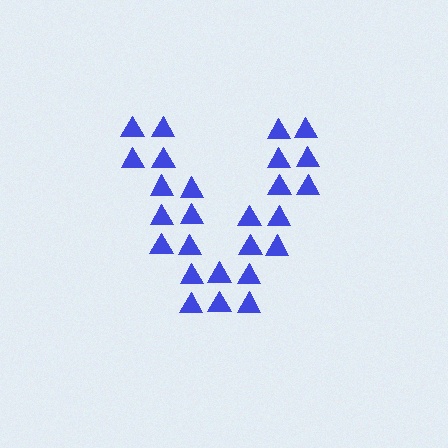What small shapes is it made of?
It is made of small triangles.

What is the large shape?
The large shape is the letter V.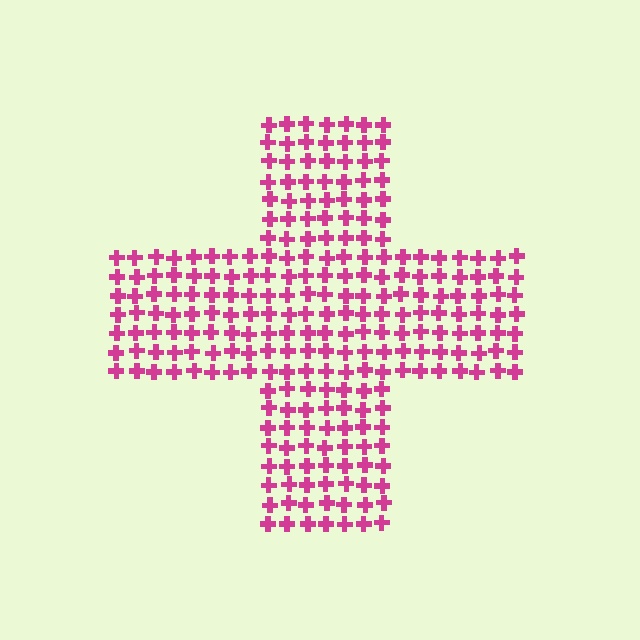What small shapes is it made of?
It is made of small crosses.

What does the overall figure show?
The overall figure shows a cross.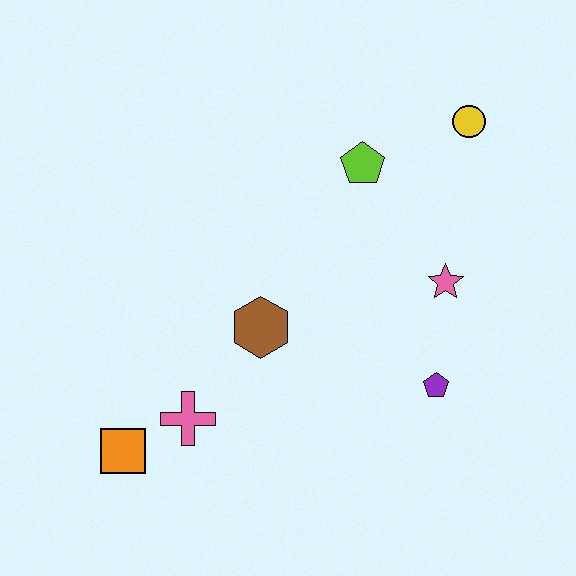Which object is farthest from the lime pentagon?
The orange square is farthest from the lime pentagon.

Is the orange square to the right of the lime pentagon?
No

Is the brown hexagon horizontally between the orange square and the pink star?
Yes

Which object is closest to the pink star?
The purple pentagon is closest to the pink star.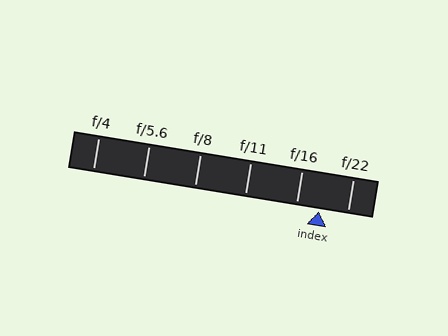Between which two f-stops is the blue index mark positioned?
The index mark is between f/16 and f/22.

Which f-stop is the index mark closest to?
The index mark is closest to f/16.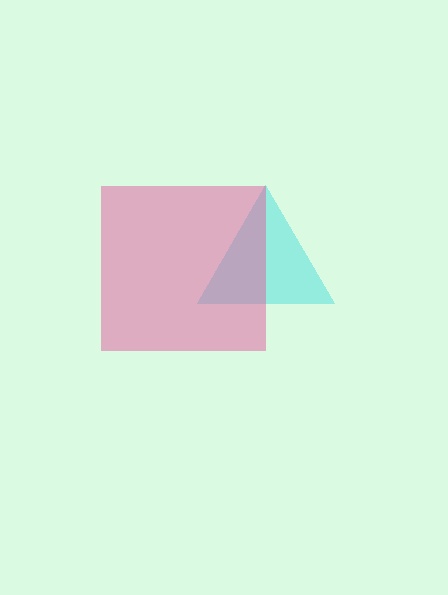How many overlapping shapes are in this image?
There are 2 overlapping shapes in the image.